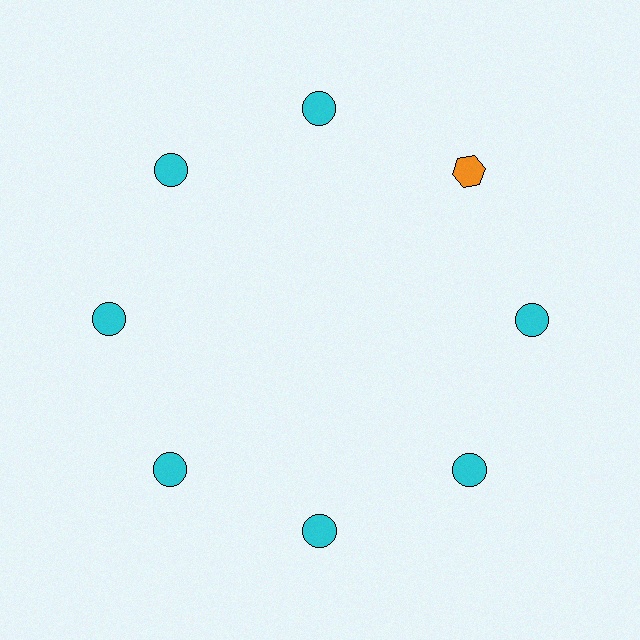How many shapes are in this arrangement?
There are 8 shapes arranged in a ring pattern.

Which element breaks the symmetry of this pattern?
The orange hexagon at roughly the 2 o'clock position breaks the symmetry. All other shapes are cyan circles.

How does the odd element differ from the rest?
It differs in both color (orange instead of cyan) and shape (hexagon instead of circle).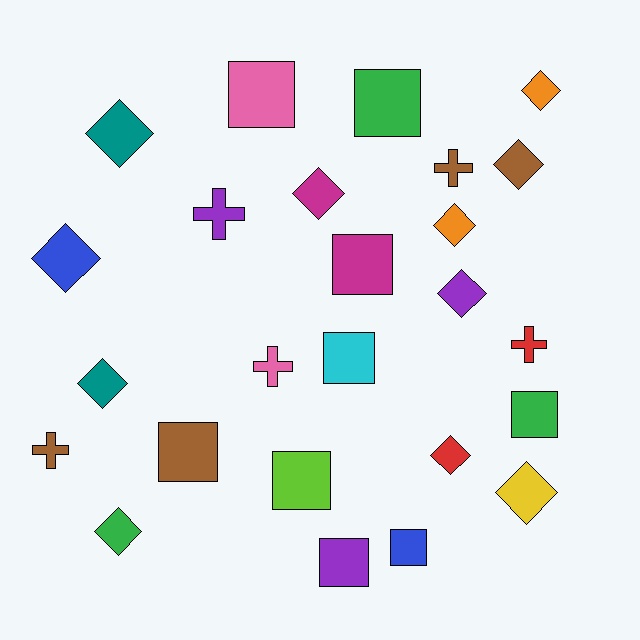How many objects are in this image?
There are 25 objects.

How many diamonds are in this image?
There are 11 diamonds.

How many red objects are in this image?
There are 2 red objects.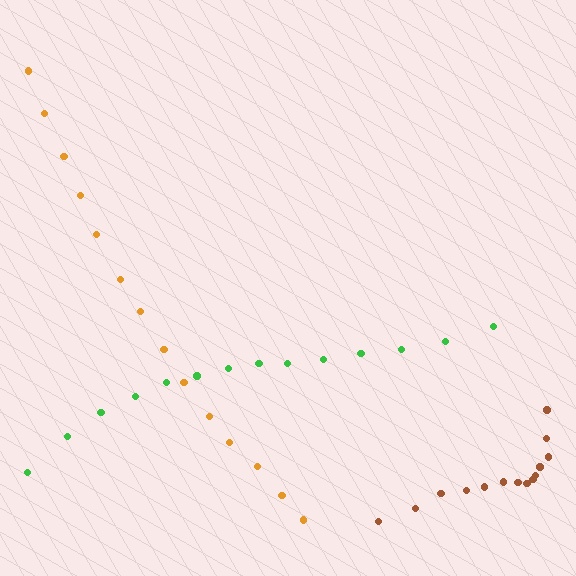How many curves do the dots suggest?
There are 3 distinct paths.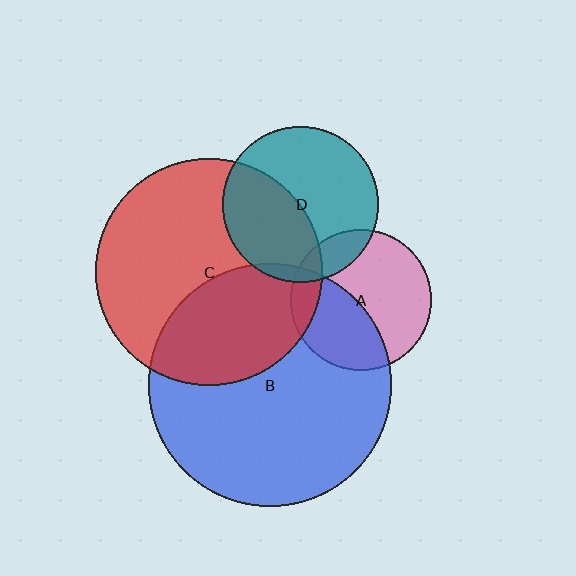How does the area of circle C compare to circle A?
Approximately 2.6 times.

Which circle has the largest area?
Circle B (blue).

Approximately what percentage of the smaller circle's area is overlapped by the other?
Approximately 45%.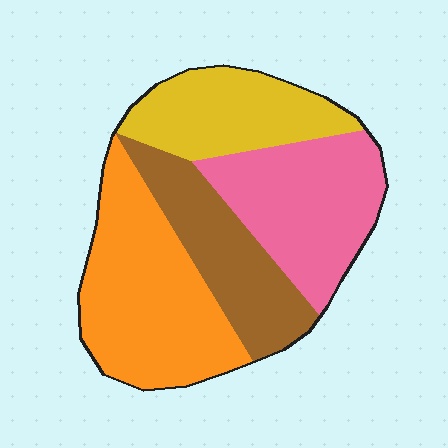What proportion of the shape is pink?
Pink covers around 25% of the shape.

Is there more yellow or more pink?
Pink.